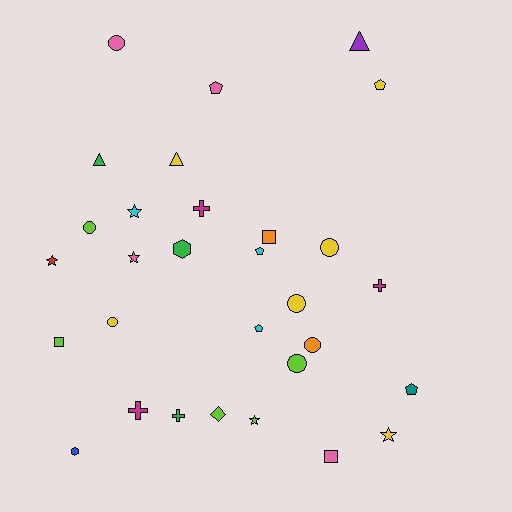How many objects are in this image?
There are 30 objects.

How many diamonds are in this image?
There is 1 diamond.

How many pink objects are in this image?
There are 4 pink objects.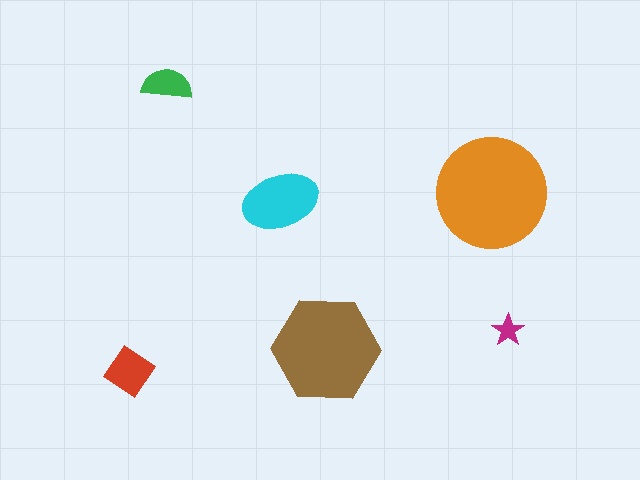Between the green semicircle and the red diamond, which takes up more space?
The red diamond.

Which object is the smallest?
The magenta star.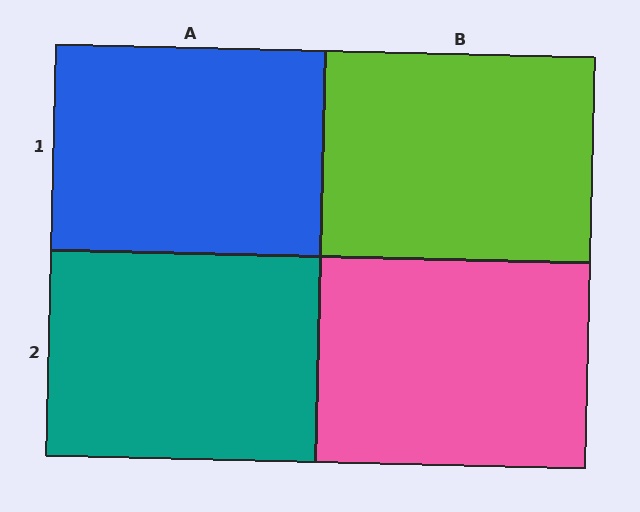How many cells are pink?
1 cell is pink.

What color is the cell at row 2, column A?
Teal.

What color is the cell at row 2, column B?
Pink.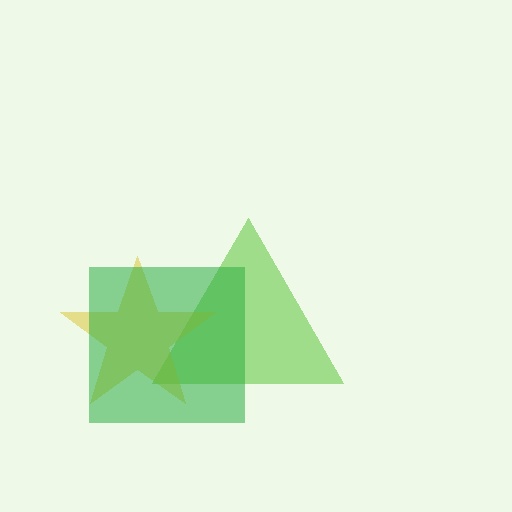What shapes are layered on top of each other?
The layered shapes are: a lime triangle, a yellow star, a green square.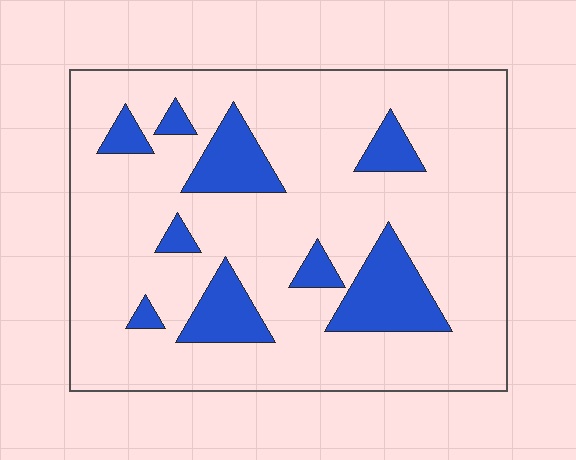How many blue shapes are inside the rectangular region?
9.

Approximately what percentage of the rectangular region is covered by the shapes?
Approximately 15%.